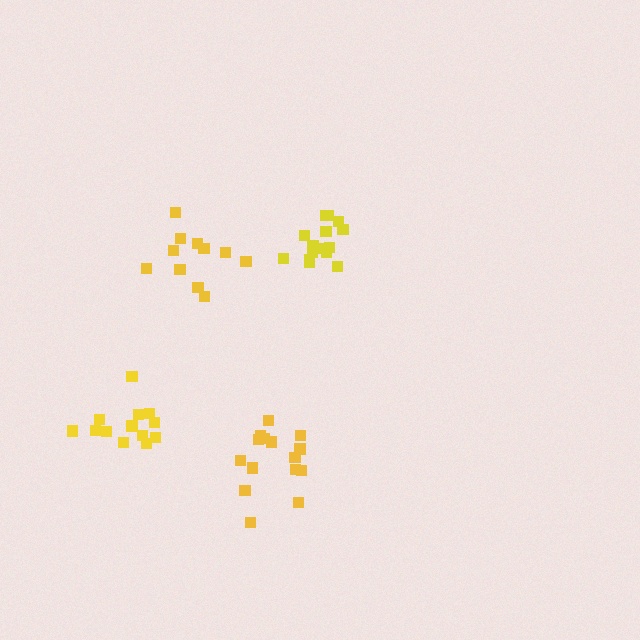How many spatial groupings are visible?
There are 4 spatial groupings.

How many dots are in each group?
Group 1: 15 dots, Group 2: 16 dots, Group 3: 11 dots, Group 4: 14 dots (56 total).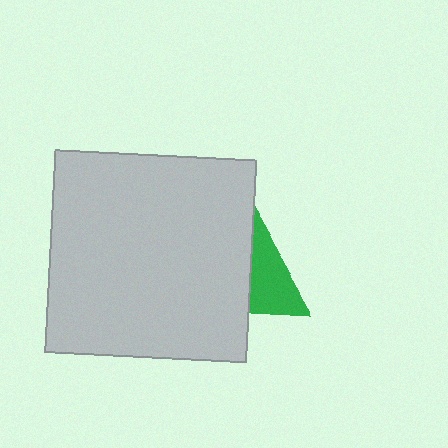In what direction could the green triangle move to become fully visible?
The green triangle could move right. That would shift it out from behind the light gray square entirely.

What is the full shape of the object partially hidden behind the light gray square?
The partially hidden object is a green triangle.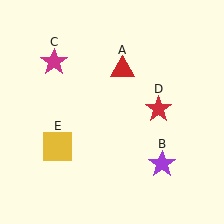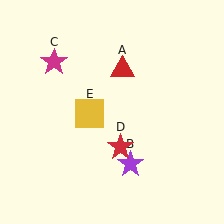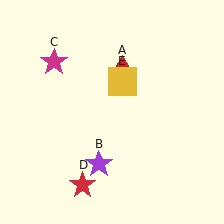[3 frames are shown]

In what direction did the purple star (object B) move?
The purple star (object B) moved left.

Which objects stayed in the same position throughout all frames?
Red triangle (object A) and magenta star (object C) remained stationary.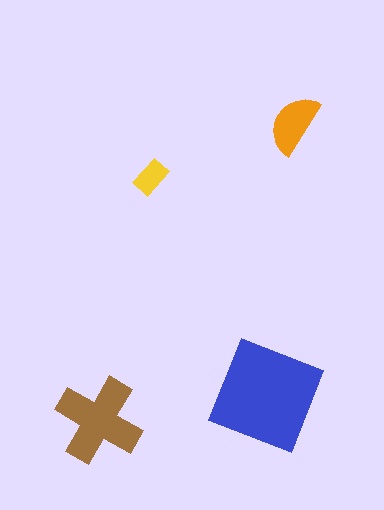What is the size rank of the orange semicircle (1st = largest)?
3rd.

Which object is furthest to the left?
The brown cross is leftmost.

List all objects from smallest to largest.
The yellow rectangle, the orange semicircle, the brown cross, the blue diamond.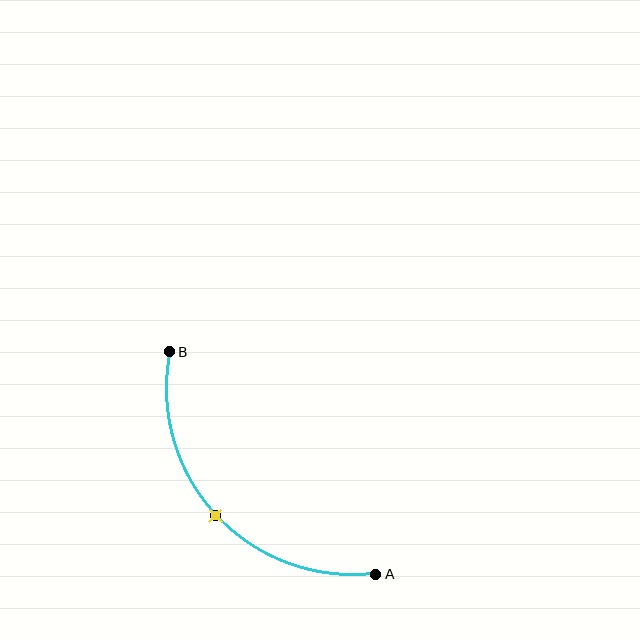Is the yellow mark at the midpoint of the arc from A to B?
Yes. The yellow mark lies on the arc at equal arc-length from both A and B — it is the arc midpoint.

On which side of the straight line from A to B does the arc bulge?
The arc bulges below and to the left of the straight line connecting A and B.